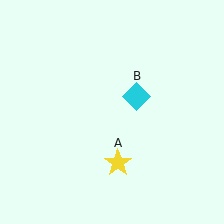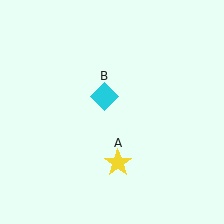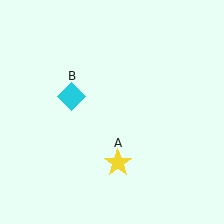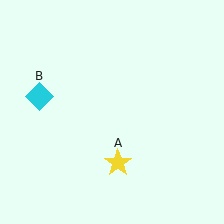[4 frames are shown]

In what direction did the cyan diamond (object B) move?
The cyan diamond (object B) moved left.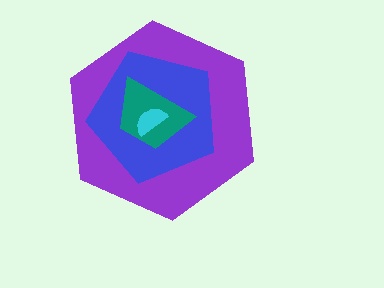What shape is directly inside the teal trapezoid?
The cyan semicircle.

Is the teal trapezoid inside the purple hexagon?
Yes.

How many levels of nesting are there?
4.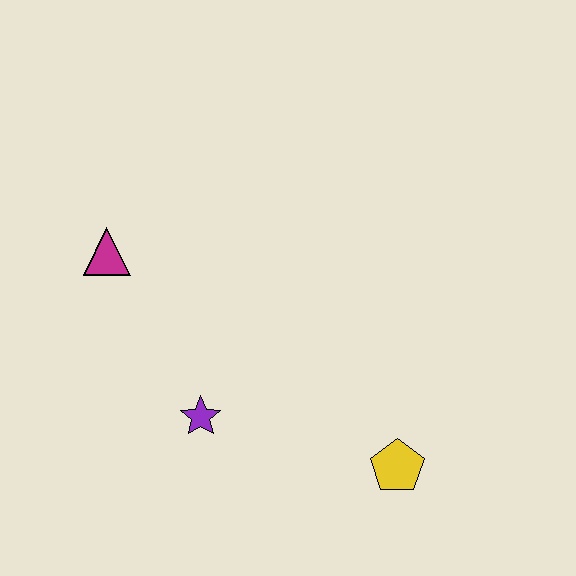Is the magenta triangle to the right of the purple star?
No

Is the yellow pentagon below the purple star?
Yes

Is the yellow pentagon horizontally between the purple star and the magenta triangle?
No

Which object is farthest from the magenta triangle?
The yellow pentagon is farthest from the magenta triangle.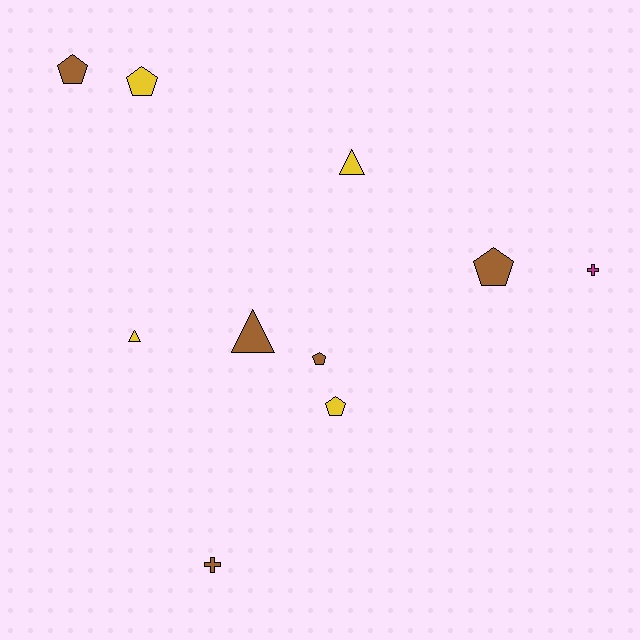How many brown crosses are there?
There is 1 brown cross.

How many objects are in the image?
There are 10 objects.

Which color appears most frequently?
Brown, with 5 objects.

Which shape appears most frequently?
Pentagon, with 5 objects.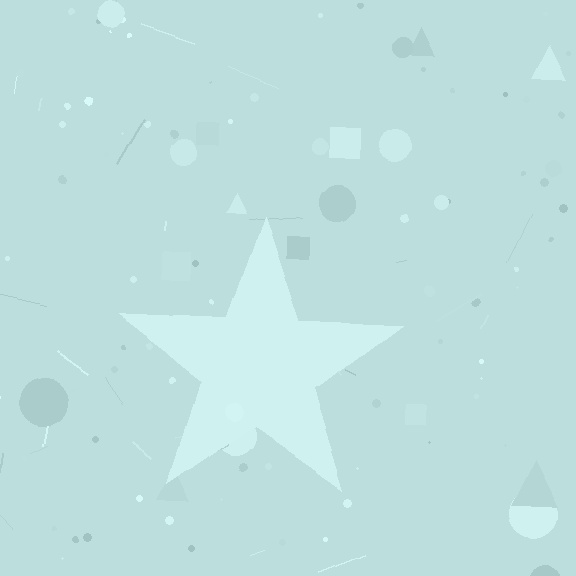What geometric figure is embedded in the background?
A star is embedded in the background.